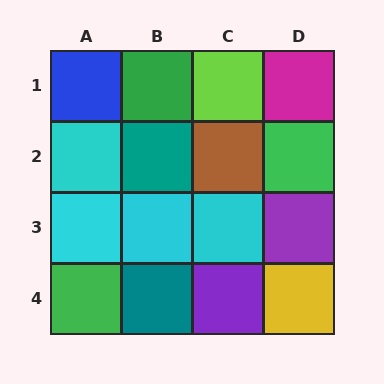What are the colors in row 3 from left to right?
Cyan, cyan, cyan, purple.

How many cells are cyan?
4 cells are cyan.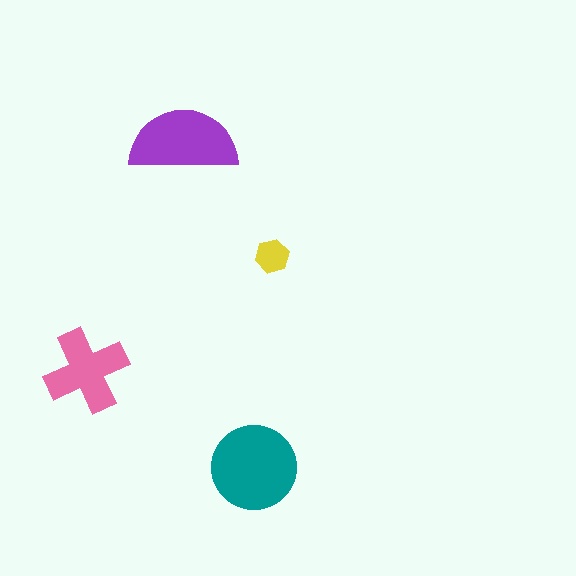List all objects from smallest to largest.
The yellow hexagon, the pink cross, the purple semicircle, the teal circle.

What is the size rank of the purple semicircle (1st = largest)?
2nd.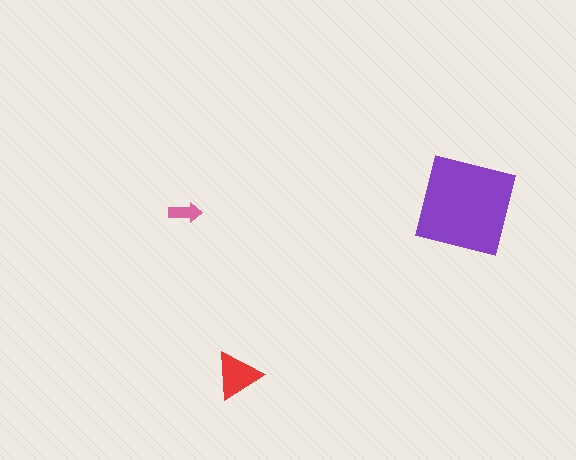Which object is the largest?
The purple square.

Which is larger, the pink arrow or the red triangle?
The red triangle.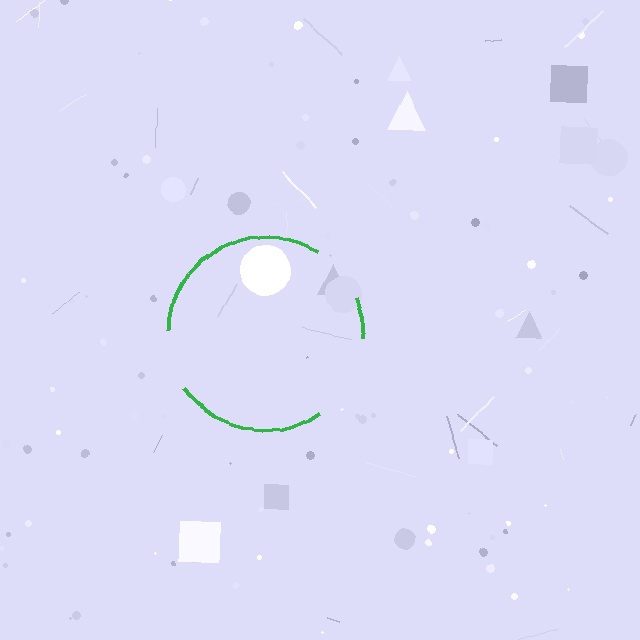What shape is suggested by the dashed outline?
The dashed outline suggests a circle.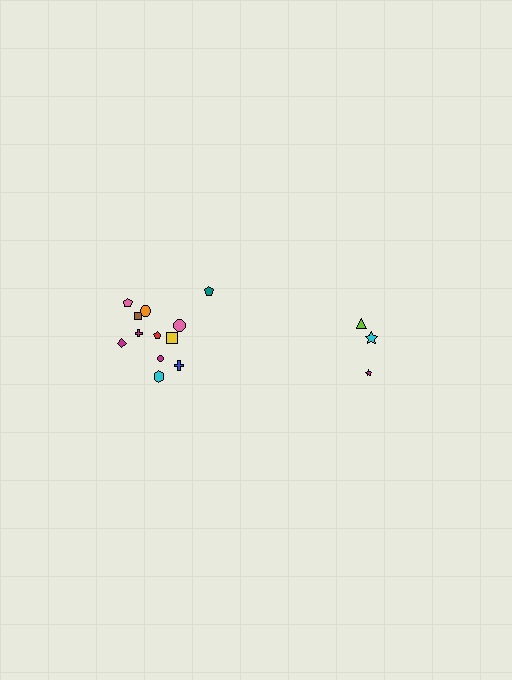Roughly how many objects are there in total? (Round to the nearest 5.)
Roughly 15 objects in total.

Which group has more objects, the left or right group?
The left group.